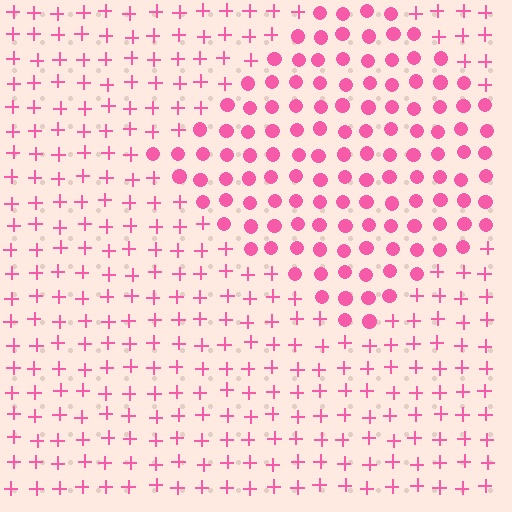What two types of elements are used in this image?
The image uses circles inside the diamond region and plus signs outside it.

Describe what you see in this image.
The image is filled with small pink elements arranged in a uniform grid. A diamond-shaped region contains circles, while the surrounding area contains plus signs. The boundary is defined purely by the change in element shape.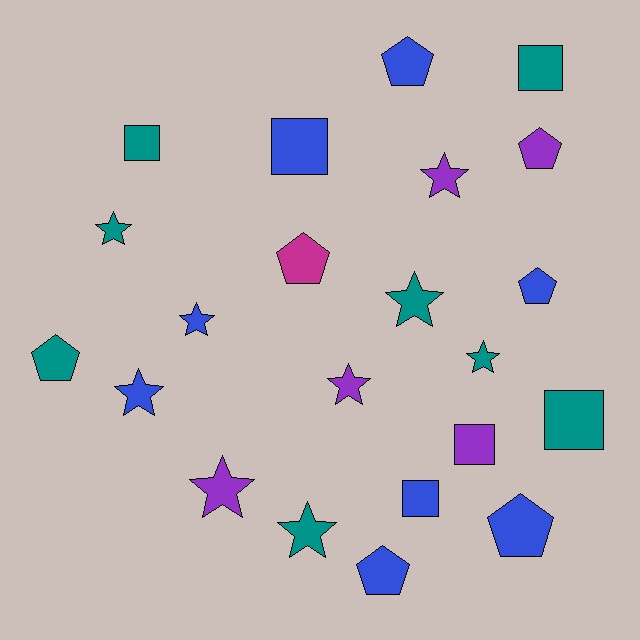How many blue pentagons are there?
There are 4 blue pentagons.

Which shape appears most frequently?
Star, with 9 objects.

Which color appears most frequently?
Teal, with 8 objects.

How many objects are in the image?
There are 22 objects.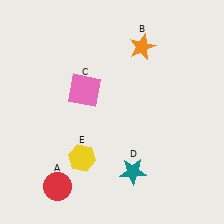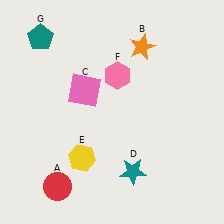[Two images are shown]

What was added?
A pink hexagon (F), a teal pentagon (G) were added in Image 2.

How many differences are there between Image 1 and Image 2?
There are 2 differences between the two images.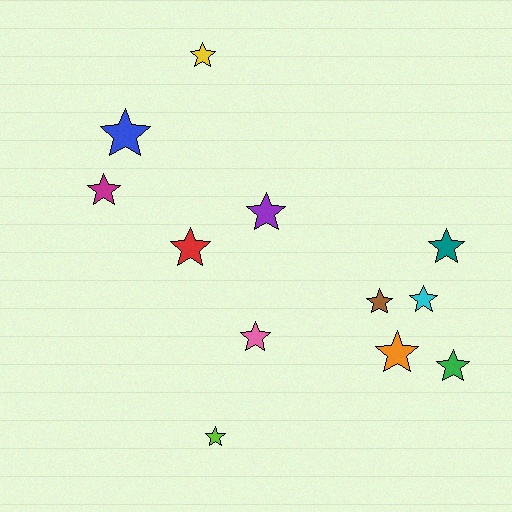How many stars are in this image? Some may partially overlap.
There are 12 stars.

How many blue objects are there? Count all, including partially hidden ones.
There is 1 blue object.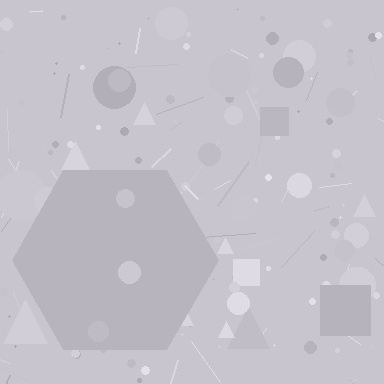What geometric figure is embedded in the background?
A hexagon is embedded in the background.